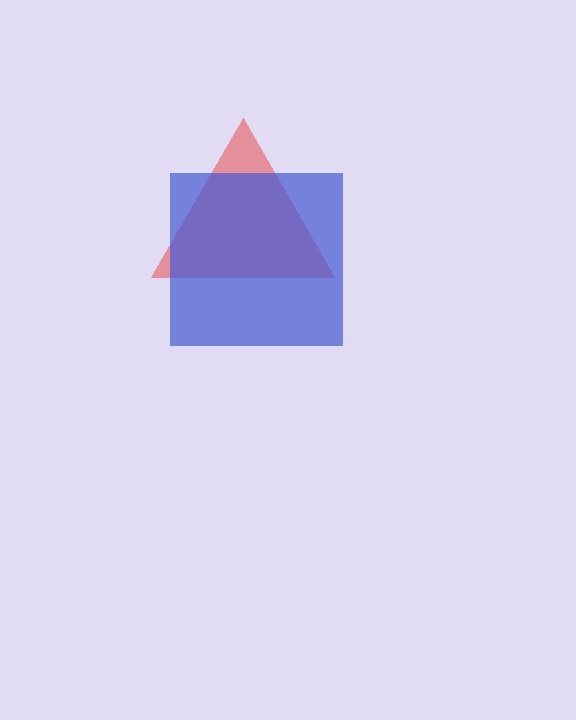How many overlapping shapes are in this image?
There are 2 overlapping shapes in the image.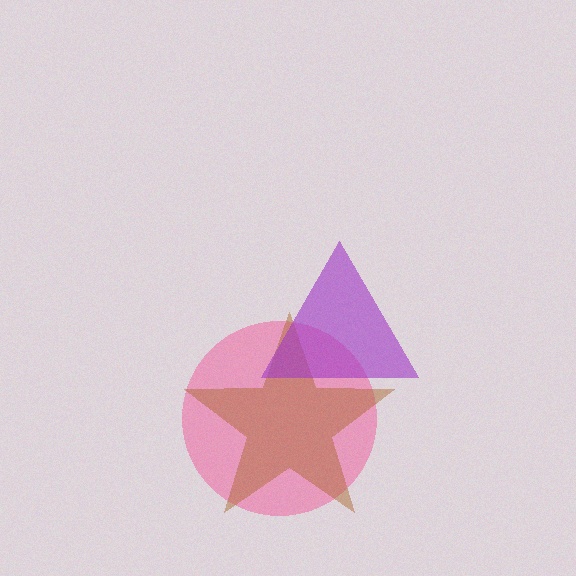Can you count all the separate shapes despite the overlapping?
Yes, there are 3 separate shapes.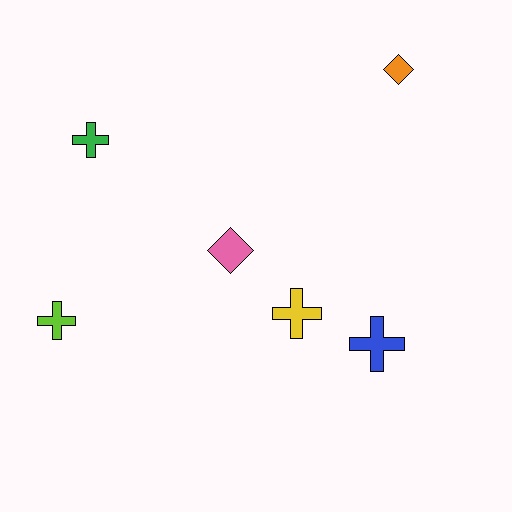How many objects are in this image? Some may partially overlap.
There are 6 objects.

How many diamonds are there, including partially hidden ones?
There are 2 diamonds.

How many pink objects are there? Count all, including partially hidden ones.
There is 1 pink object.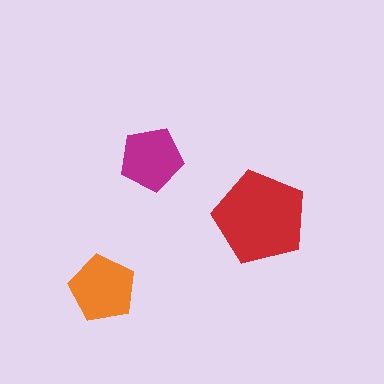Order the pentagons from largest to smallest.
the red one, the orange one, the magenta one.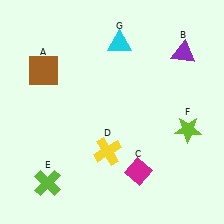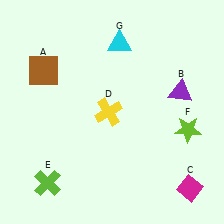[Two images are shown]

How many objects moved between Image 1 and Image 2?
3 objects moved between the two images.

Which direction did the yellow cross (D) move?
The yellow cross (D) moved up.